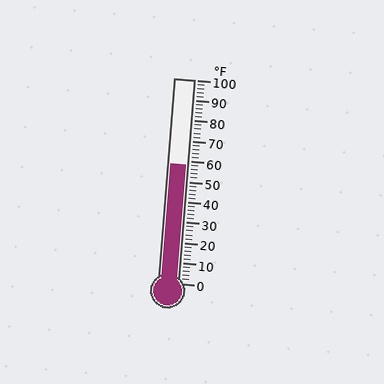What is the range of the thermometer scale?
The thermometer scale ranges from 0°F to 100°F.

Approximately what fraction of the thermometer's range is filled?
The thermometer is filled to approximately 60% of its range.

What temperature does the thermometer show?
The thermometer shows approximately 58°F.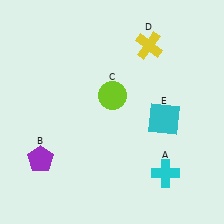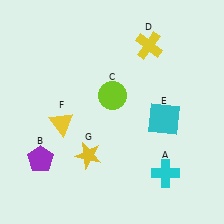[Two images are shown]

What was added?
A yellow triangle (F), a yellow star (G) were added in Image 2.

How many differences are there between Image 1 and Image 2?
There are 2 differences between the two images.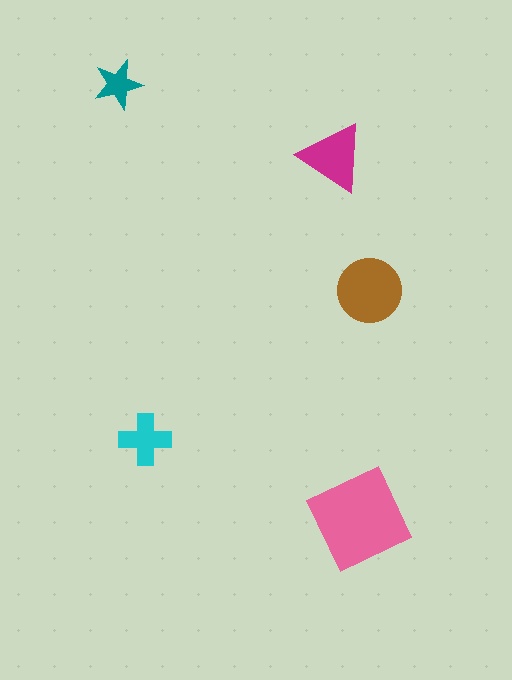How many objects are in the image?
There are 5 objects in the image.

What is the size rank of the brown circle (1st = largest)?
2nd.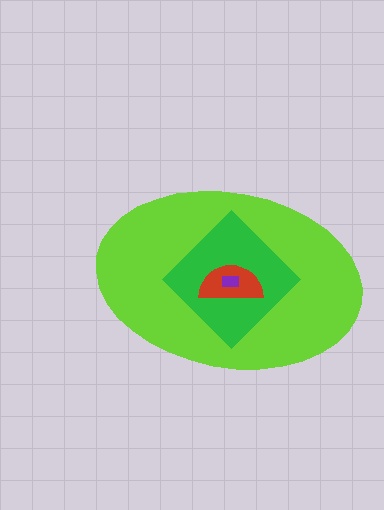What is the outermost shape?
The lime ellipse.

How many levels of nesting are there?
4.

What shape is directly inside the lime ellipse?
The green diamond.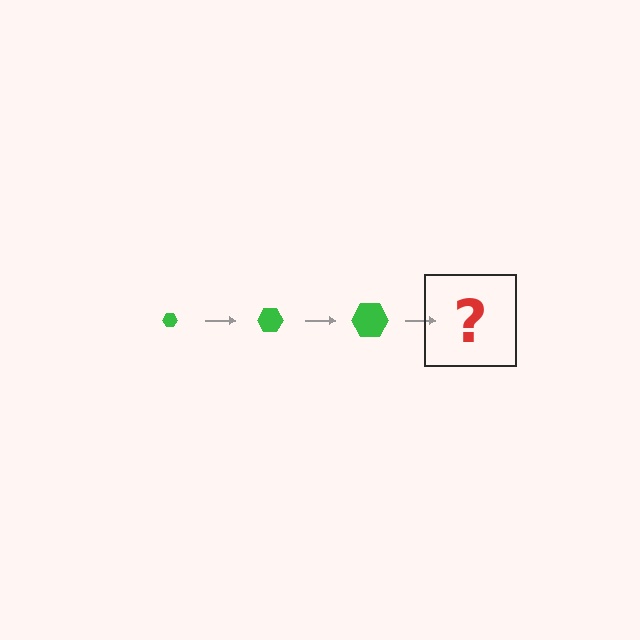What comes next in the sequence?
The next element should be a green hexagon, larger than the previous one.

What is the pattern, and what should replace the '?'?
The pattern is that the hexagon gets progressively larger each step. The '?' should be a green hexagon, larger than the previous one.